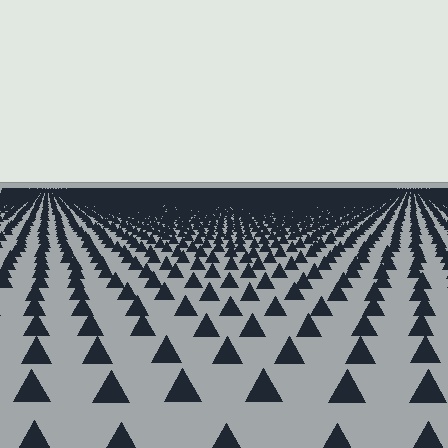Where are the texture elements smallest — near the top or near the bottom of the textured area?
Near the top.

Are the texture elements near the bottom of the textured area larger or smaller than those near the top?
Larger. Near the bottom, elements are closer to the viewer and appear at a bigger on-screen size.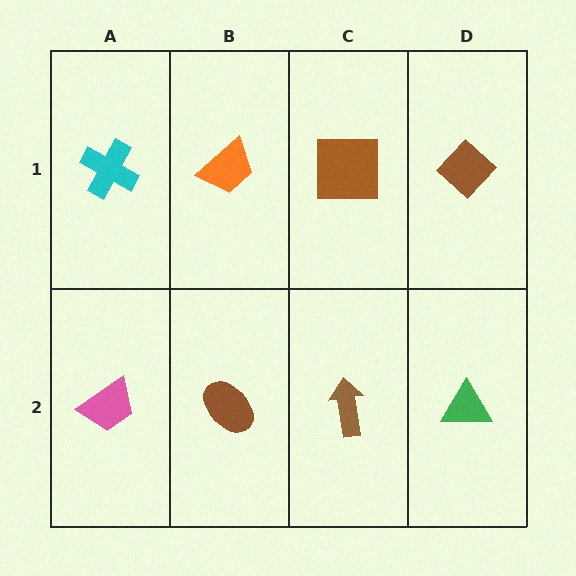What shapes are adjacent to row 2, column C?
A brown square (row 1, column C), a brown ellipse (row 2, column B), a green triangle (row 2, column D).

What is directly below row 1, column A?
A pink trapezoid.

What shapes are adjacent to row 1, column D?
A green triangle (row 2, column D), a brown square (row 1, column C).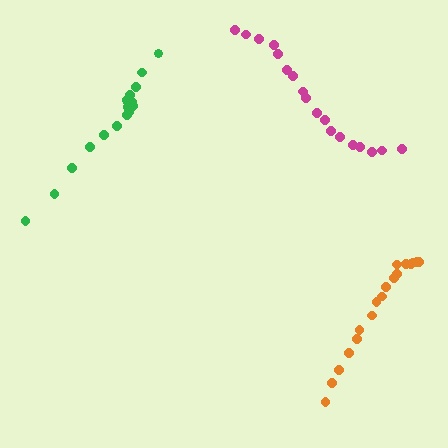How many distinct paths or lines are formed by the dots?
There are 3 distinct paths.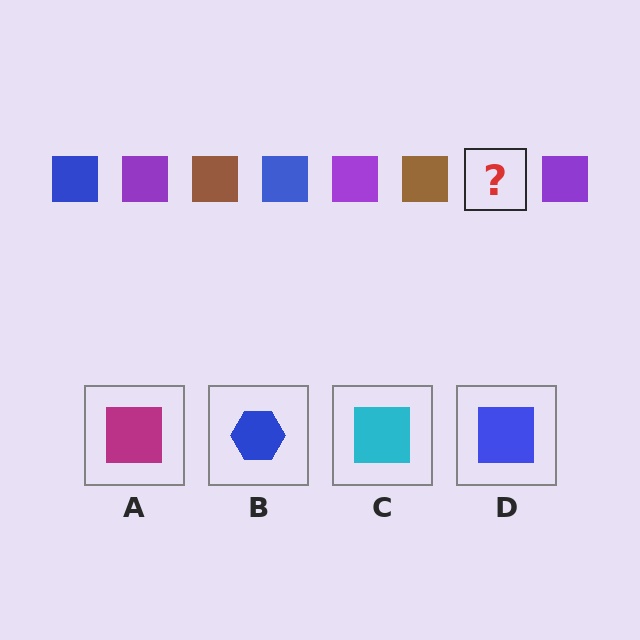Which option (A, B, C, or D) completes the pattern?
D.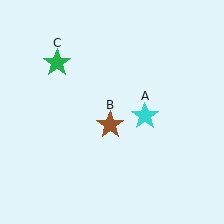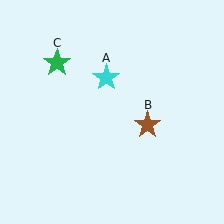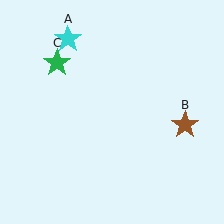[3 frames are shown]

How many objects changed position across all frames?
2 objects changed position: cyan star (object A), brown star (object B).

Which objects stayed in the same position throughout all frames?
Green star (object C) remained stationary.